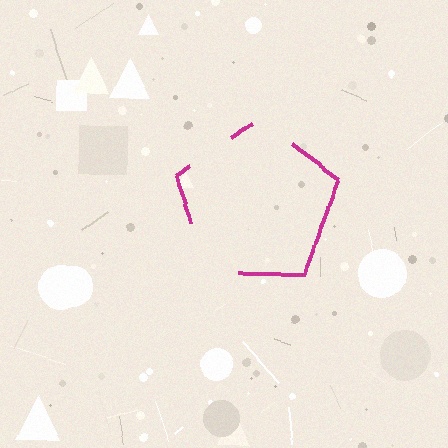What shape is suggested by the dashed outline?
The dashed outline suggests a pentagon.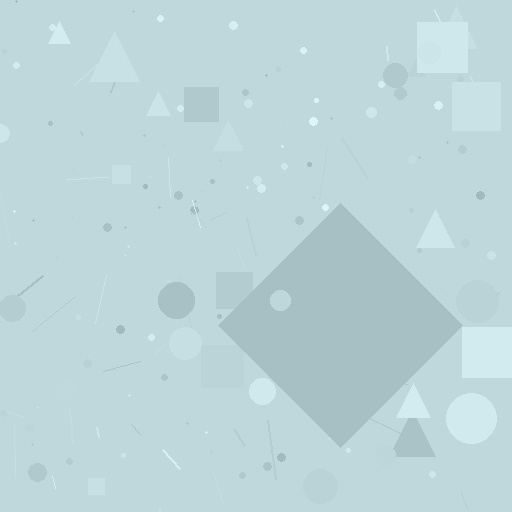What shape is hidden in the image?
A diamond is hidden in the image.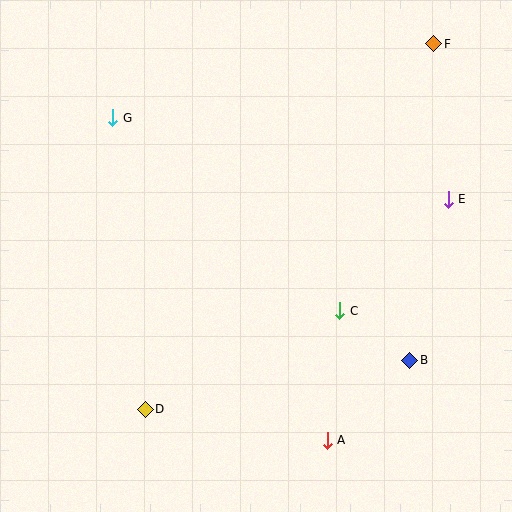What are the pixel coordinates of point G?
Point G is at (113, 118).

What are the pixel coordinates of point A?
Point A is at (327, 440).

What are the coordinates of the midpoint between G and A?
The midpoint between G and A is at (220, 279).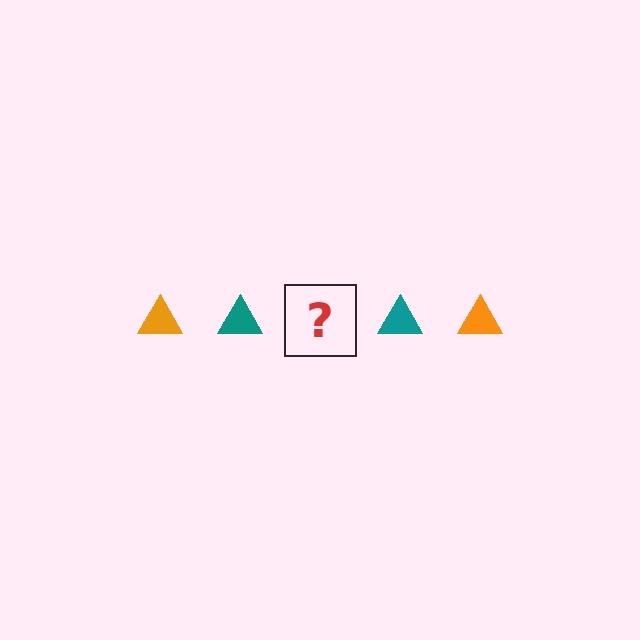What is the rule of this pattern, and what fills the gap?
The rule is that the pattern cycles through orange, teal triangles. The gap should be filled with an orange triangle.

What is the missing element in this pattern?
The missing element is an orange triangle.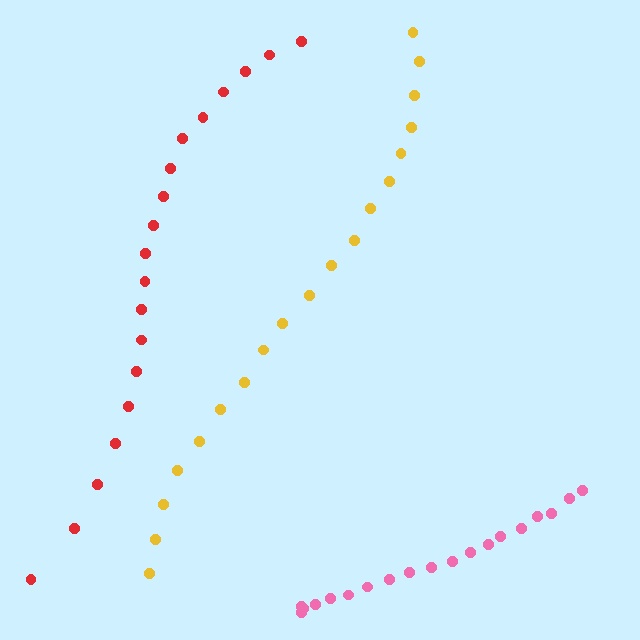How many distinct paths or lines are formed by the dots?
There are 3 distinct paths.